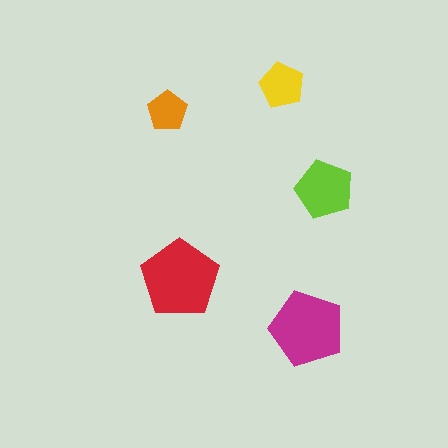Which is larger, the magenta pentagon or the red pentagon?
The red one.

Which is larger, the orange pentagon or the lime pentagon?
The lime one.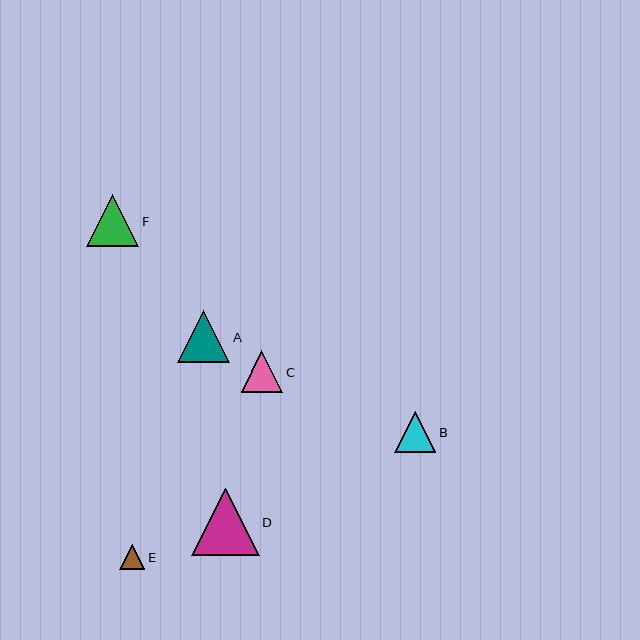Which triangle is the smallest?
Triangle E is the smallest with a size of approximately 25 pixels.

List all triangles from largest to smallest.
From largest to smallest: D, A, F, C, B, E.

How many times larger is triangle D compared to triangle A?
Triangle D is approximately 1.3 times the size of triangle A.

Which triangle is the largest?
Triangle D is the largest with a size of approximately 68 pixels.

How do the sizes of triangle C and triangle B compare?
Triangle C and triangle B are approximately the same size.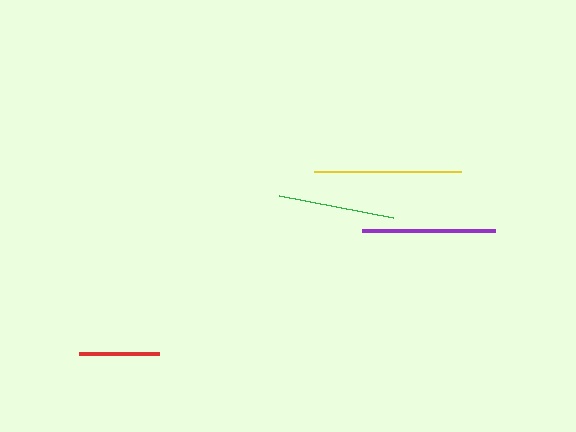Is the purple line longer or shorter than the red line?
The purple line is longer than the red line.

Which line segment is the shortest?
The red line is the shortest at approximately 80 pixels.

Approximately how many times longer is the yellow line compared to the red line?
The yellow line is approximately 1.8 times the length of the red line.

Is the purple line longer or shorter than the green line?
The purple line is longer than the green line.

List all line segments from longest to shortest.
From longest to shortest: yellow, purple, green, red.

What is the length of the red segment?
The red segment is approximately 80 pixels long.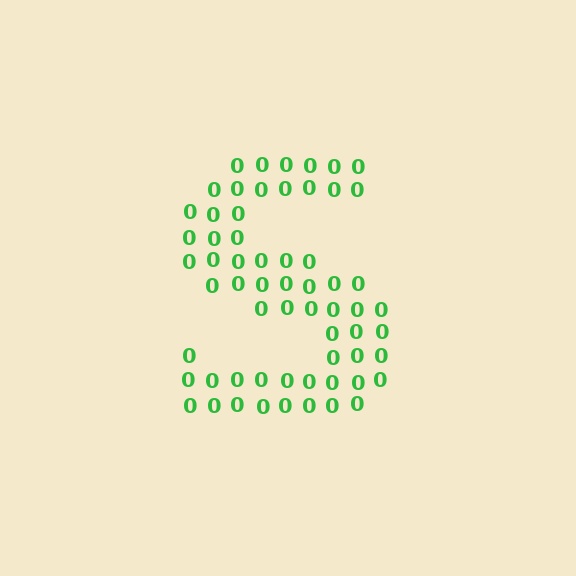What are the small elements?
The small elements are digit 0's.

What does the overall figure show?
The overall figure shows the letter S.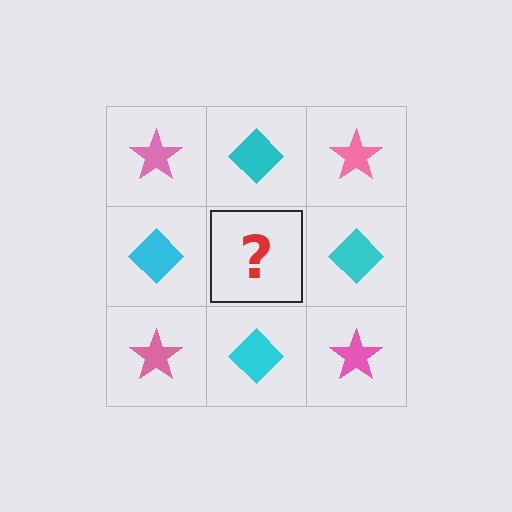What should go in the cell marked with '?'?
The missing cell should contain a pink star.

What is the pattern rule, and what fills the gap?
The rule is that it alternates pink star and cyan diamond in a checkerboard pattern. The gap should be filled with a pink star.